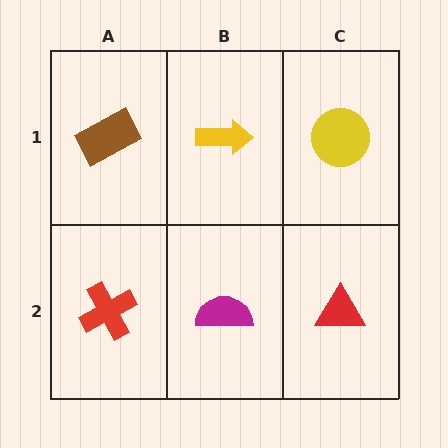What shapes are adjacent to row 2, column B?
A yellow arrow (row 1, column B), a red cross (row 2, column A), a red triangle (row 2, column C).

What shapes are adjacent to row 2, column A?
A brown rectangle (row 1, column A), a magenta semicircle (row 2, column B).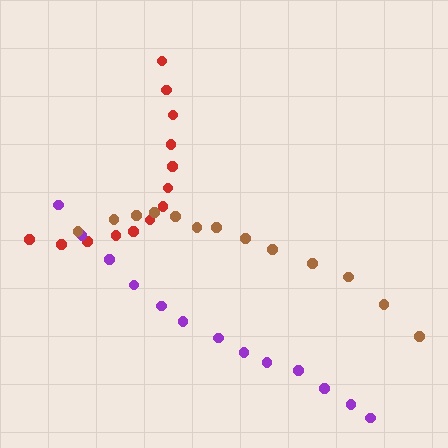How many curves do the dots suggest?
There are 3 distinct paths.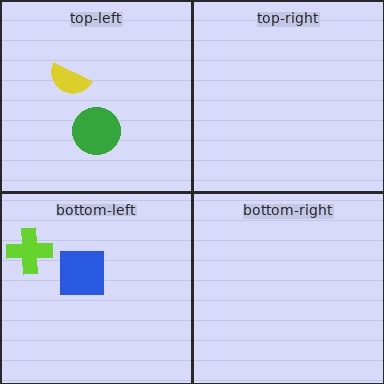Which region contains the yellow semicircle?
The top-left region.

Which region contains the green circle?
The top-left region.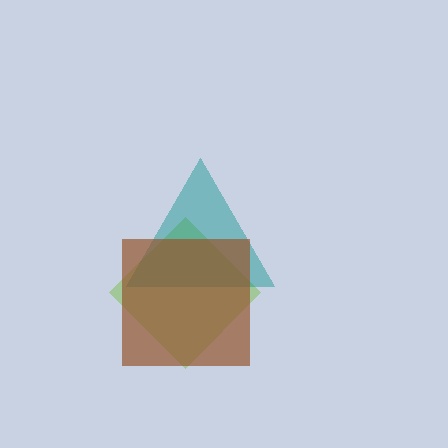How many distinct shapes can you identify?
There are 3 distinct shapes: a lime diamond, a teal triangle, a brown square.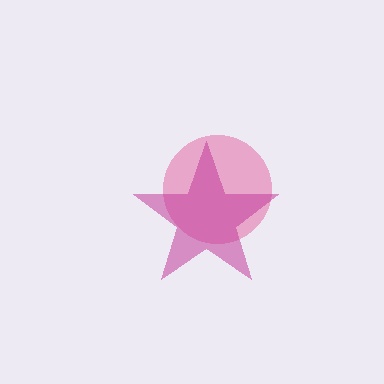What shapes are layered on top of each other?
The layered shapes are: a pink circle, a magenta star.